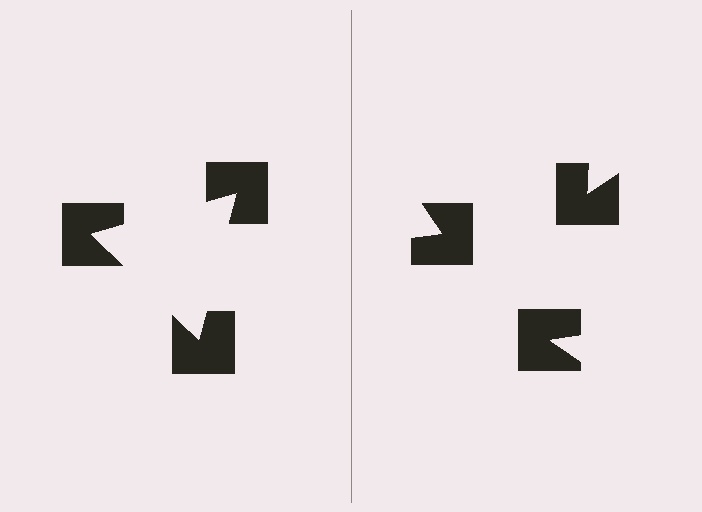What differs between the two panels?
The notched squares are positioned identically on both sides; only the wedge orientations differ. On the left they align to a triangle; on the right they are misaligned.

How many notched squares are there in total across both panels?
6 — 3 on each side.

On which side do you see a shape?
An illusory triangle appears on the left side. On the right side the wedge cuts are rotated, so no coherent shape forms.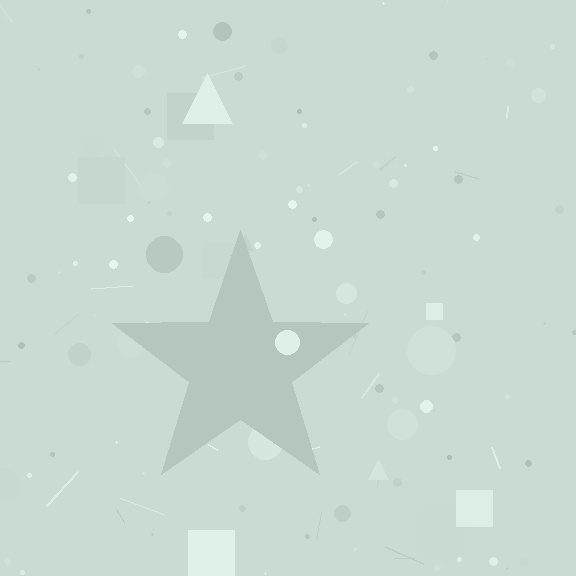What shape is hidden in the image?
A star is hidden in the image.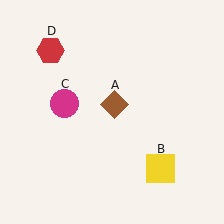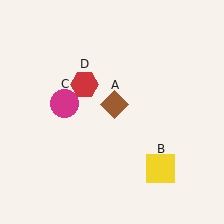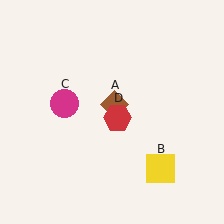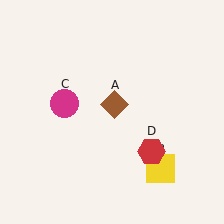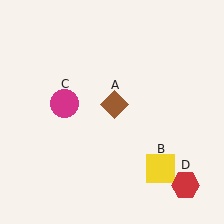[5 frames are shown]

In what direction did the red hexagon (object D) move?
The red hexagon (object D) moved down and to the right.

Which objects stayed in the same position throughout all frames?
Brown diamond (object A) and yellow square (object B) and magenta circle (object C) remained stationary.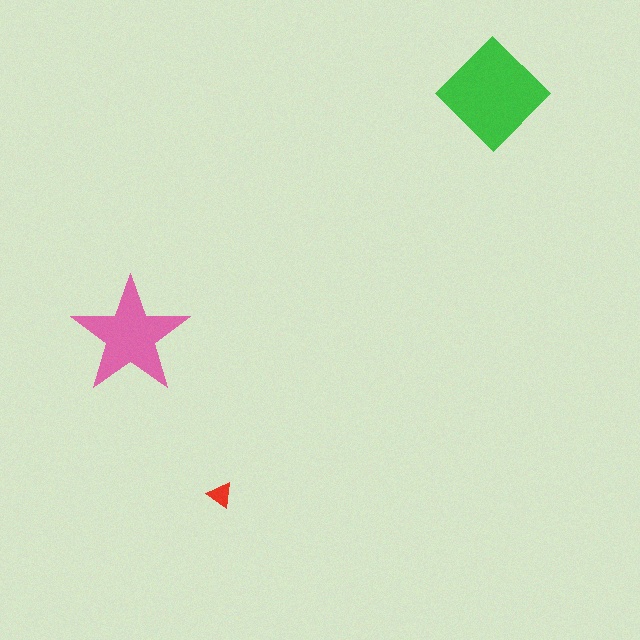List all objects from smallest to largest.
The red triangle, the pink star, the green diamond.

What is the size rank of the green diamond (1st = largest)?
1st.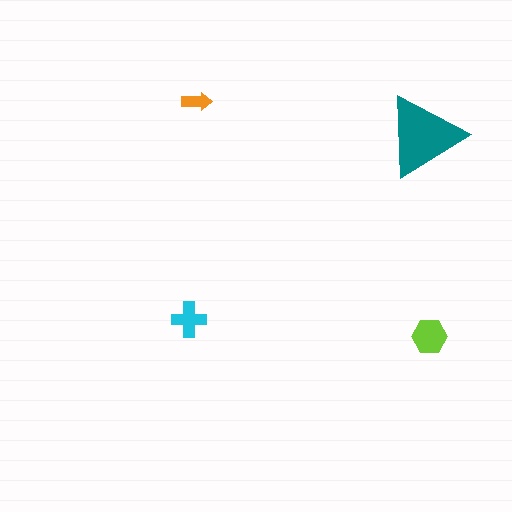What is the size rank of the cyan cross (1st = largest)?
3rd.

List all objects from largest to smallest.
The teal triangle, the lime hexagon, the cyan cross, the orange arrow.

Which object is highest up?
The orange arrow is topmost.